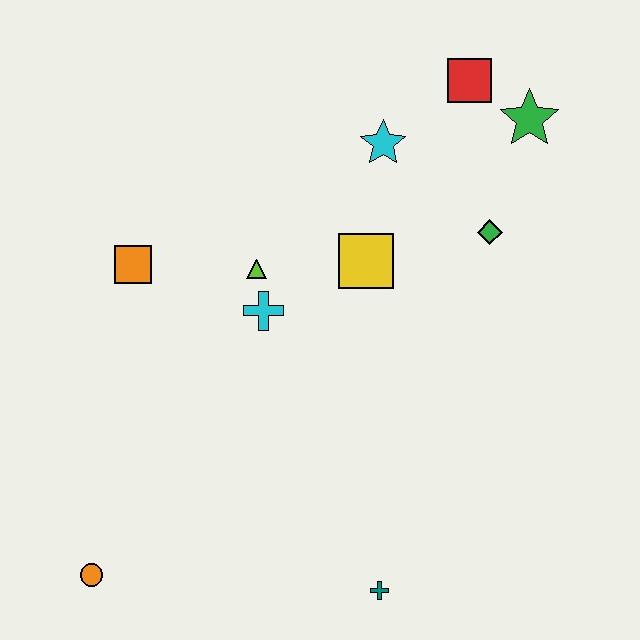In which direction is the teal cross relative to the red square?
The teal cross is below the red square.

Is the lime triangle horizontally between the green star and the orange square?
Yes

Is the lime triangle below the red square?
Yes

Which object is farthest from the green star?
The orange circle is farthest from the green star.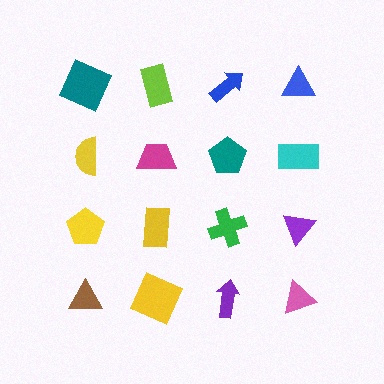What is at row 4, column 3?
A purple arrow.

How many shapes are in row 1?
4 shapes.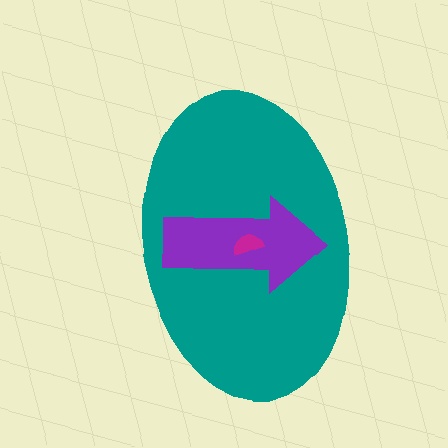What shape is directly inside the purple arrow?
The magenta semicircle.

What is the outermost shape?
The teal ellipse.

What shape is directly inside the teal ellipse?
The purple arrow.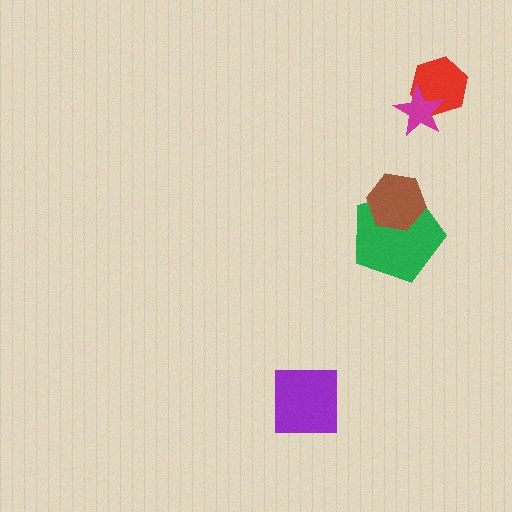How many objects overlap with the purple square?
0 objects overlap with the purple square.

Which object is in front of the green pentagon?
The brown hexagon is in front of the green pentagon.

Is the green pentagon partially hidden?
Yes, it is partially covered by another shape.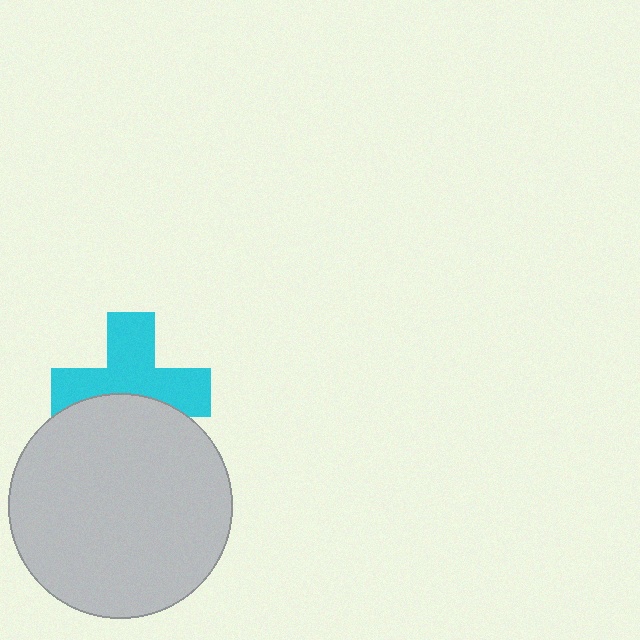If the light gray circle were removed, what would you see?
You would see the complete cyan cross.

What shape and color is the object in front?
The object in front is a light gray circle.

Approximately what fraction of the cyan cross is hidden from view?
Roughly 37% of the cyan cross is hidden behind the light gray circle.